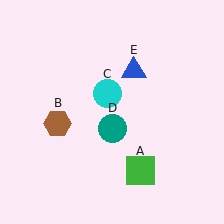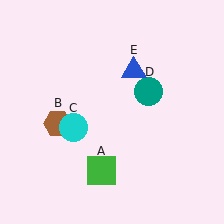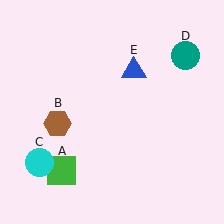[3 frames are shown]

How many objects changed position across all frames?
3 objects changed position: green square (object A), cyan circle (object C), teal circle (object D).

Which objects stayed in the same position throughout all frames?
Brown hexagon (object B) and blue triangle (object E) remained stationary.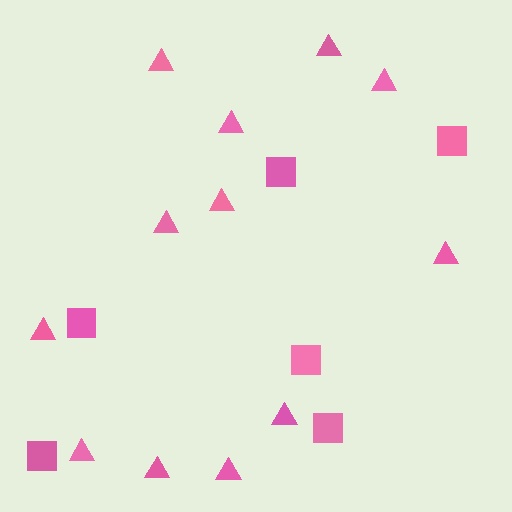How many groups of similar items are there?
There are 2 groups: one group of triangles (12) and one group of squares (6).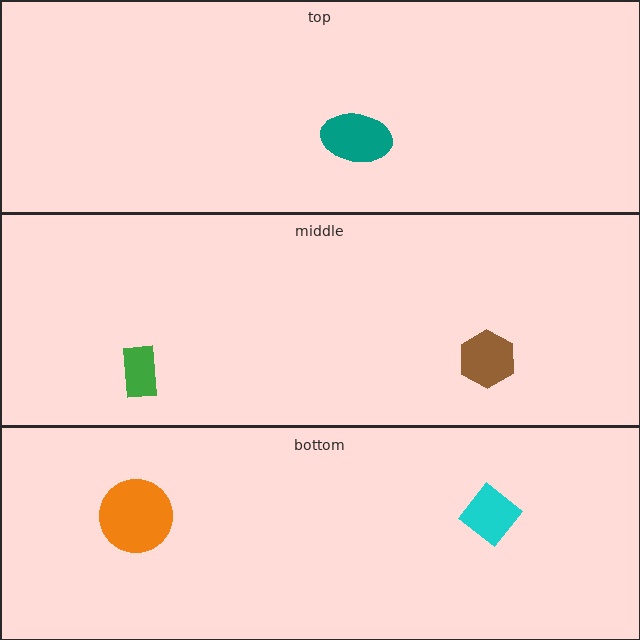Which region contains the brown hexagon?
The middle region.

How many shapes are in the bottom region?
2.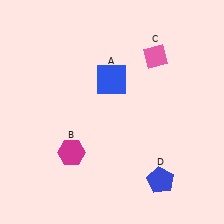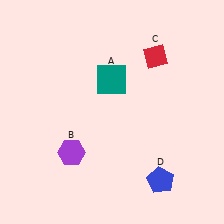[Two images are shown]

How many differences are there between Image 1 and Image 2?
There are 3 differences between the two images.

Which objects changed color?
A changed from blue to teal. B changed from magenta to purple. C changed from pink to red.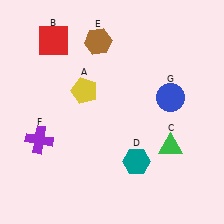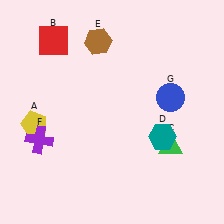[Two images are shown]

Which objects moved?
The objects that moved are: the yellow pentagon (A), the teal hexagon (D).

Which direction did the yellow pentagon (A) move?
The yellow pentagon (A) moved left.